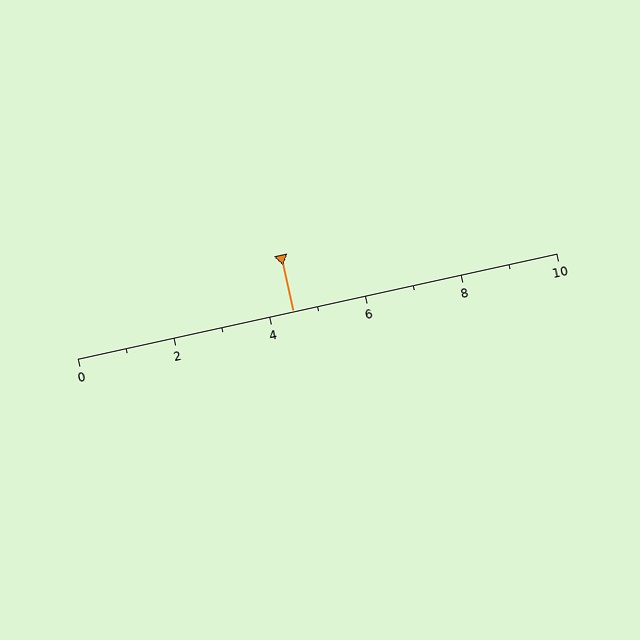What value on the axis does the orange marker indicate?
The marker indicates approximately 4.5.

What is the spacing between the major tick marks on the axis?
The major ticks are spaced 2 apart.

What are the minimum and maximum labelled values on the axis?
The axis runs from 0 to 10.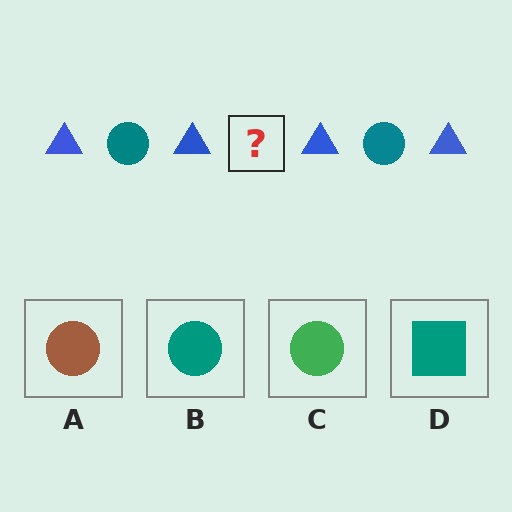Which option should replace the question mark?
Option B.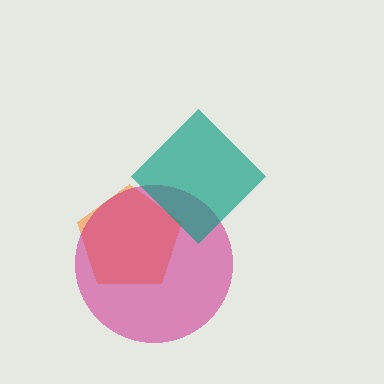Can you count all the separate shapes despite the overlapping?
Yes, there are 3 separate shapes.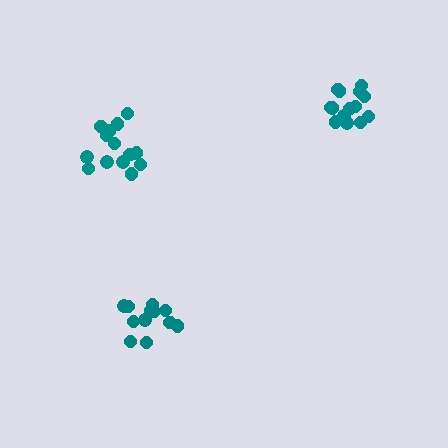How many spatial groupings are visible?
There are 3 spatial groupings.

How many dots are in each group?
Group 1: 14 dots, Group 2: 13 dots, Group 3: 14 dots (41 total).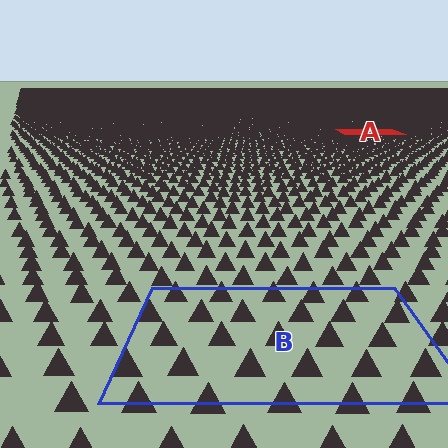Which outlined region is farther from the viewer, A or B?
Region A is farther from the viewer — the texture elements inside it appear smaller and more densely packed.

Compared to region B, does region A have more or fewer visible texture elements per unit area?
Region A has more texture elements per unit area — they are packed more densely because it is farther away.